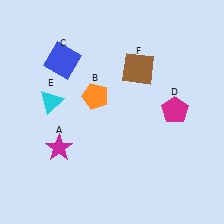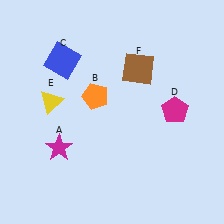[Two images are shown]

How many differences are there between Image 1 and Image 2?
There is 1 difference between the two images.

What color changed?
The triangle (E) changed from cyan in Image 1 to yellow in Image 2.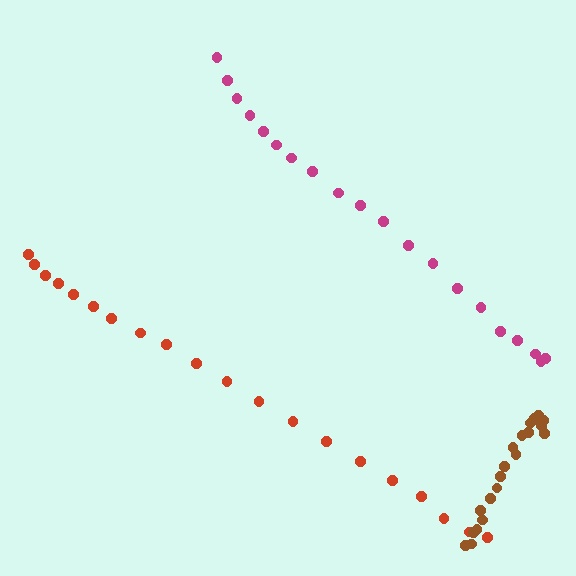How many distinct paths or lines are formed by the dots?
There are 3 distinct paths.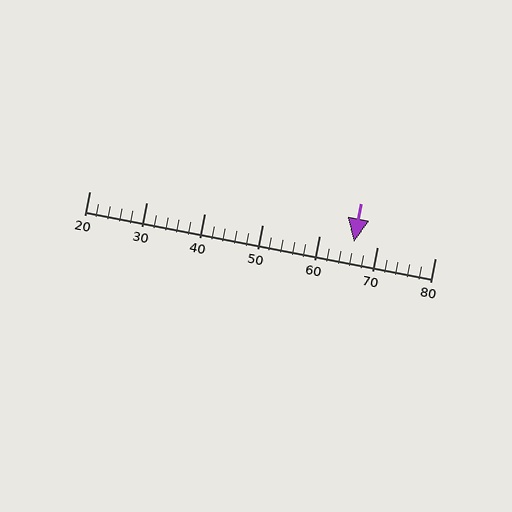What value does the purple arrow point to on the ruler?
The purple arrow points to approximately 66.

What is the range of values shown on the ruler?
The ruler shows values from 20 to 80.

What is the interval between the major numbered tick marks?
The major tick marks are spaced 10 units apart.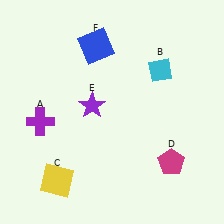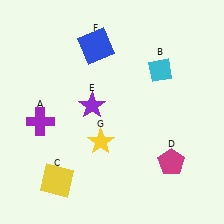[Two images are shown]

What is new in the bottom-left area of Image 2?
A yellow star (G) was added in the bottom-left area of Image 2.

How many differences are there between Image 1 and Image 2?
There is 1 difference between the two images.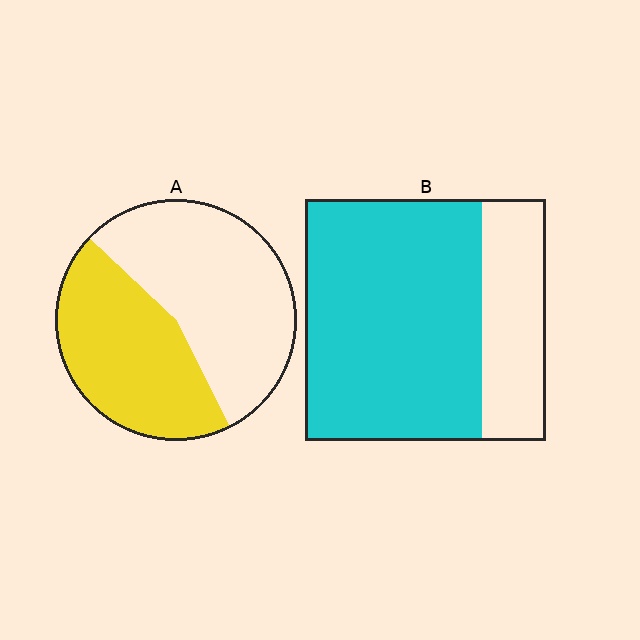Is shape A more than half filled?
No.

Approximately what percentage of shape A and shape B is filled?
A is approximately 45% and B is approximately 75%.